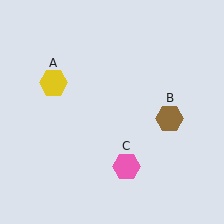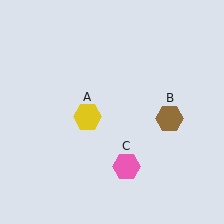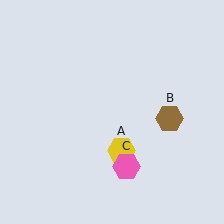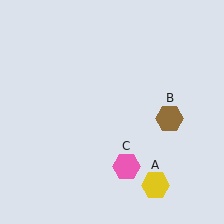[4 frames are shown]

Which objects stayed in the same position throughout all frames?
Brown hexagon (object B) and pink hexagon (object C) remained stationary.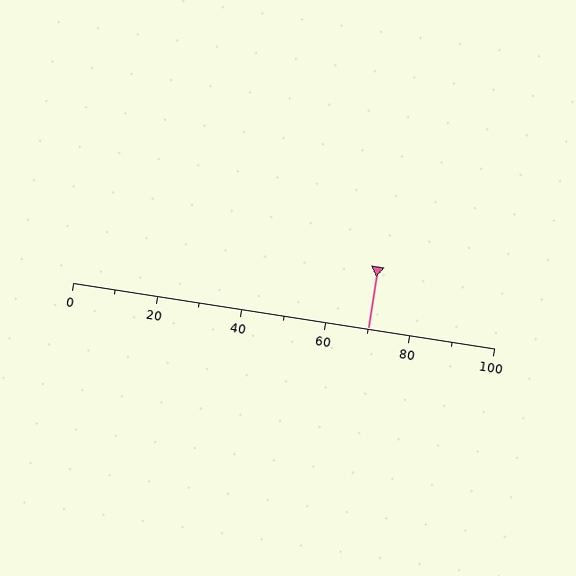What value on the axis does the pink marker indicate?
The marker indicates approximately 70.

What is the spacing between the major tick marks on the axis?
The major ticks are spaced 20 apart.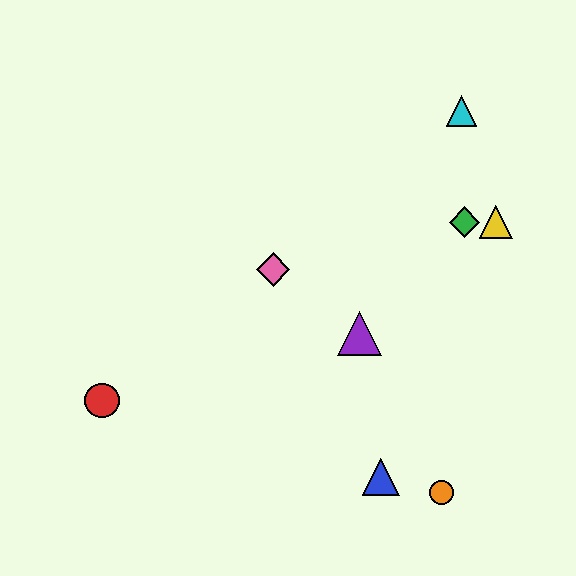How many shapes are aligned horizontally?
2 shapes (the green diamond, the yellow triangle) are aligned horizontally.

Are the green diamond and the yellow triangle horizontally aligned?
Yes, both are at y≈222.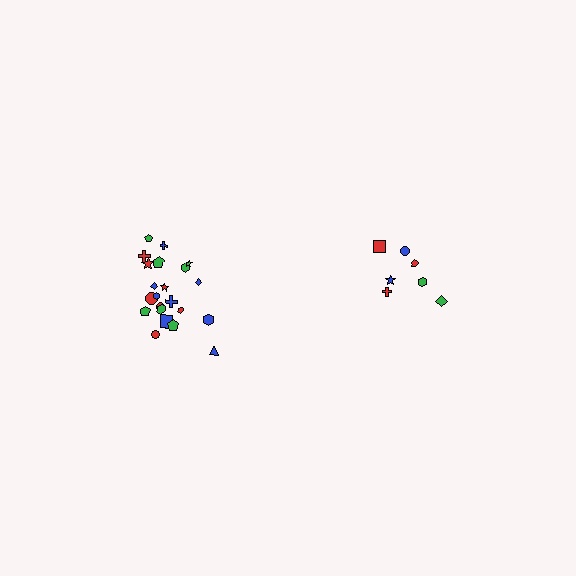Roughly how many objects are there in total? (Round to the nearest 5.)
Roughly 30 objects in total.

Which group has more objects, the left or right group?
The left group.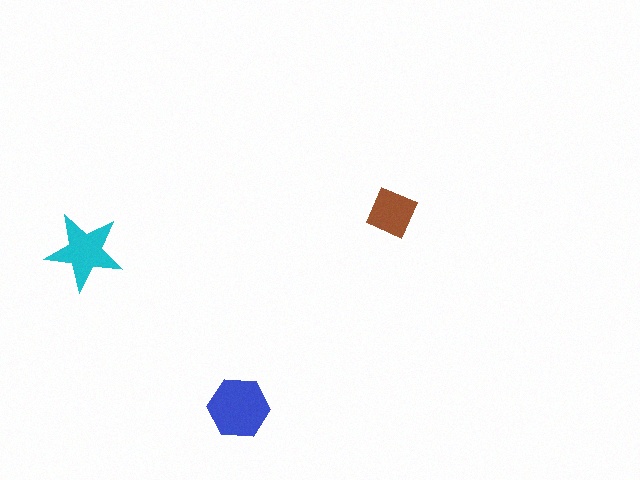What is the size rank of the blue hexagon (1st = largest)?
1st.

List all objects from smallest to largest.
The brown diamond, the cyan star, the blue hexagon.